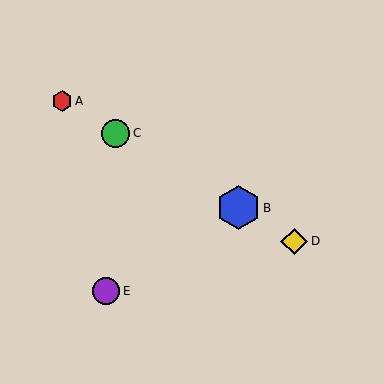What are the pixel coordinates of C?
Object C is at (116, 133).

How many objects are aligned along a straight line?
4 objects (A, B, C, D) are aligned along a straight line.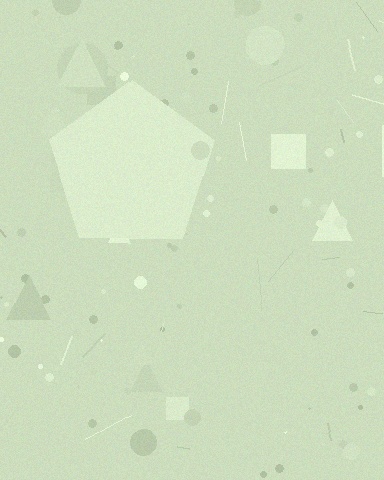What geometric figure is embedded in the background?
A pentagon is embedded in the background.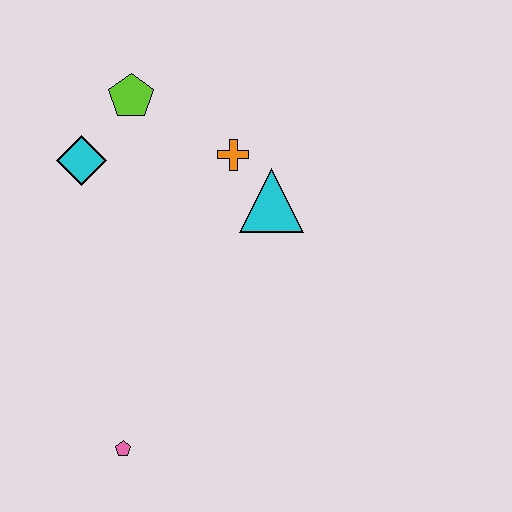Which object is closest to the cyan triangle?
The orange cross is closest to the cyan triangle.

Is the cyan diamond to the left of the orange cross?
Yes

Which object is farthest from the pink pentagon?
The lime pentagon is farthest from the pink pentagon.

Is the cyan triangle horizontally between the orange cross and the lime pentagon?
No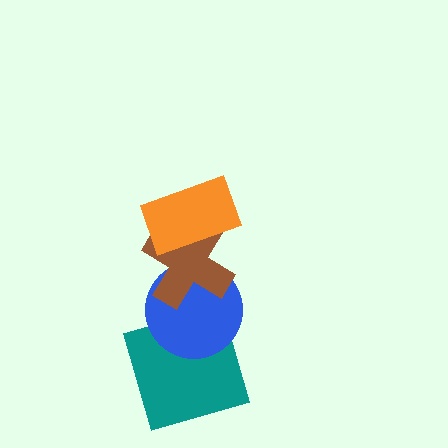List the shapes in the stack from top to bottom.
From top to bottom: the orange rectangle, the brown cross, the blue circle, the teal square.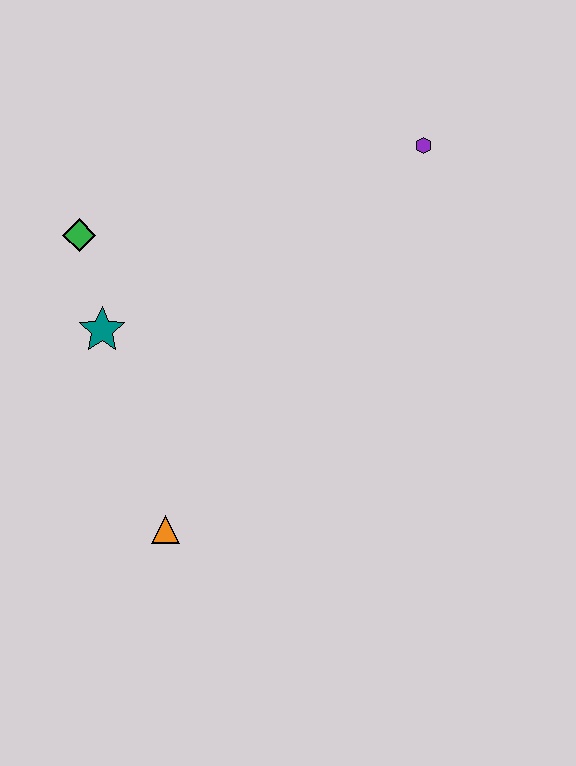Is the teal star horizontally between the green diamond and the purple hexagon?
Yes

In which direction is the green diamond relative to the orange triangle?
The green diamond is above the orange triangle.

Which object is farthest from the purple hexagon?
The orange triangle is farthest from the purple hexagon.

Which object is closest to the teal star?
The green diamond is closest to the teal star.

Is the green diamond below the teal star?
No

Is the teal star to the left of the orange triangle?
Yes